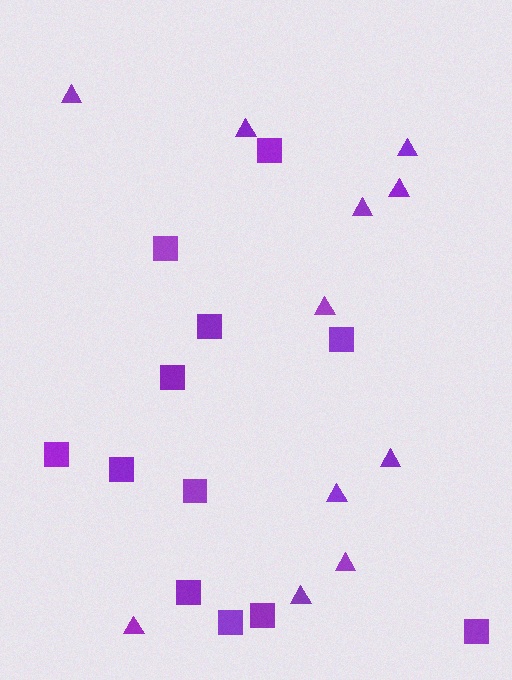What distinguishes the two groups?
There are 2 groups: one group of triangles (11) and one group of squares (12).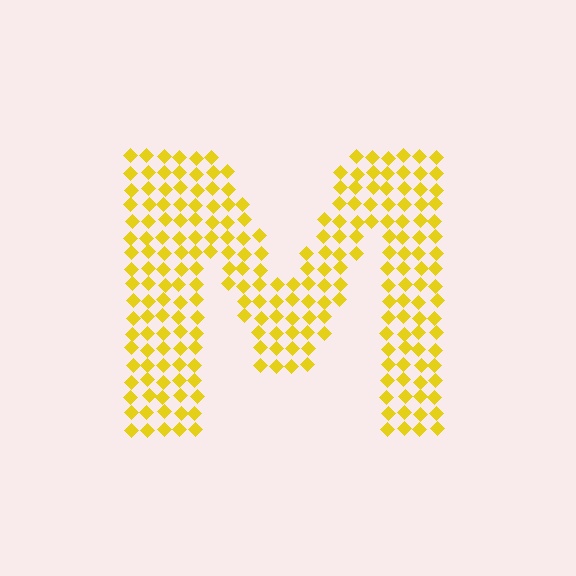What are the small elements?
The small elements are diamonds.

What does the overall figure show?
The overall figure shows the letter M.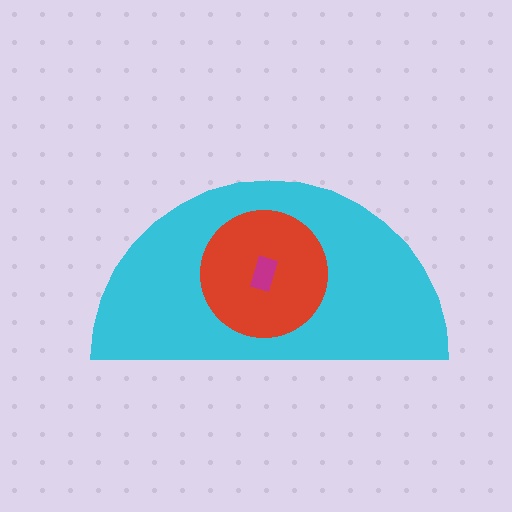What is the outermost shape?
The cyan semicircle.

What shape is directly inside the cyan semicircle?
The red circle.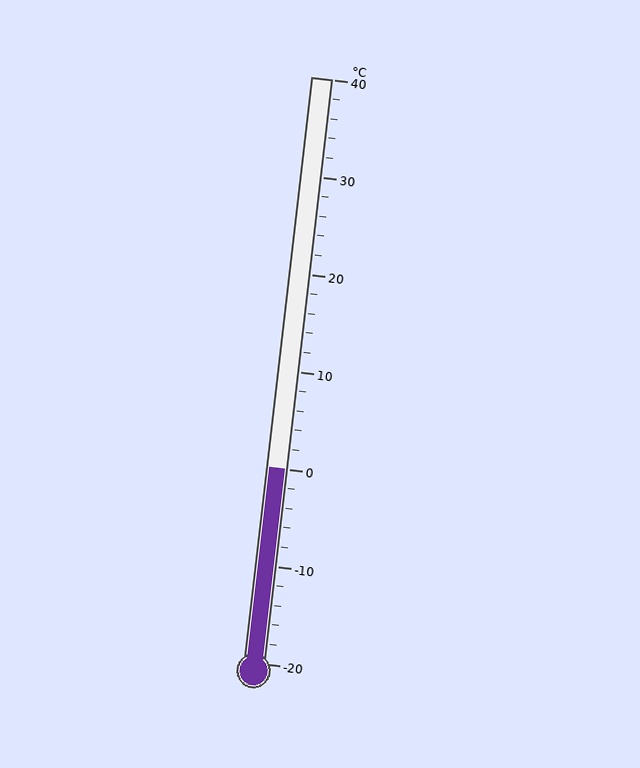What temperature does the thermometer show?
The thermometer shows approximately 0°C.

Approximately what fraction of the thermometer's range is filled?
The thermometer is filled to approximately 35% of its range.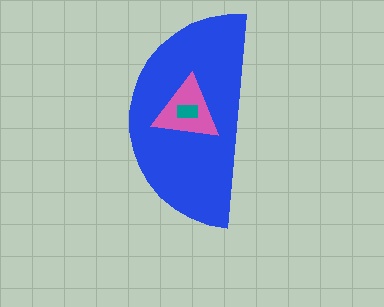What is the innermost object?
The teal rectangle.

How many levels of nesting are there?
3.